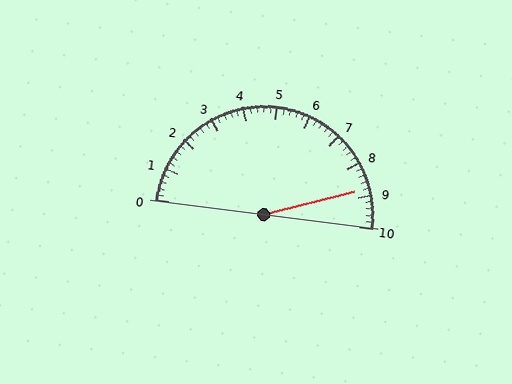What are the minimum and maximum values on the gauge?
The gauge ranges from 0 to 10.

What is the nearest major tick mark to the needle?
The nearest major tick mark is 9.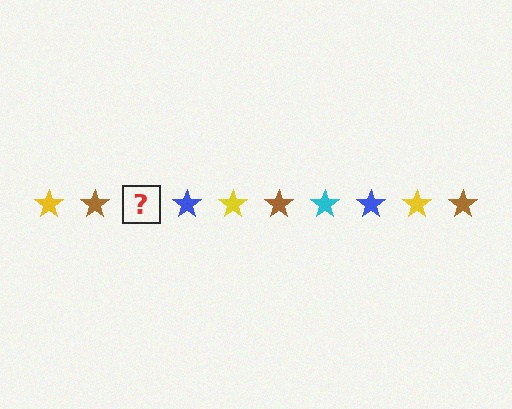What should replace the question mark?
The question mark should be replaced with a cyan star.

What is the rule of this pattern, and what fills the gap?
The rule is that the pattern cycles through yellow, brown, cyan, blue stars. The gap should be filled with a cyan star.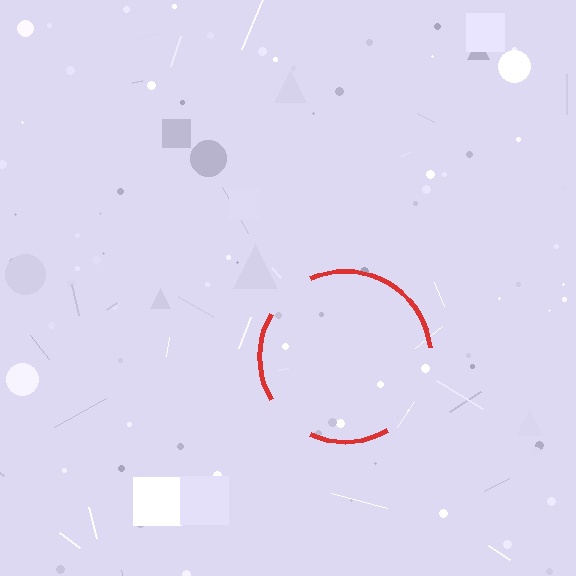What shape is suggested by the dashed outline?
The dashed outline suggests a circle.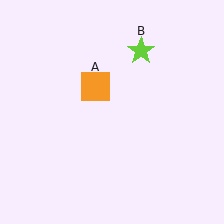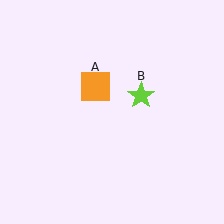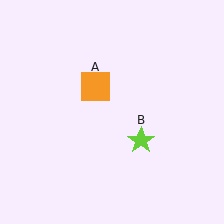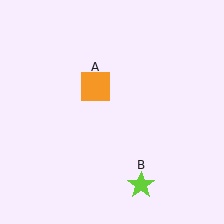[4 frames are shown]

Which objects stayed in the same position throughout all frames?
Orange square (object A) remained stationary.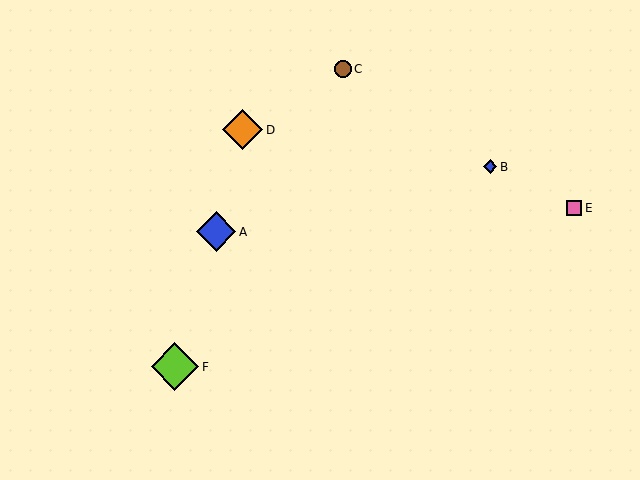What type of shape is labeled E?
Shape E is a pink square.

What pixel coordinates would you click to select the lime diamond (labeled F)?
Click at (175, 367) to select the lime diamond F.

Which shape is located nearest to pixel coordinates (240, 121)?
The orange diamond (labeled D) at (243, 130) is nearest to that location.